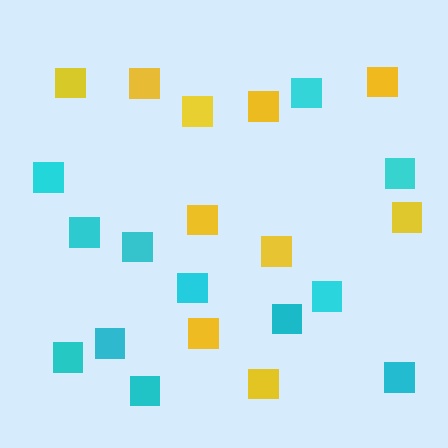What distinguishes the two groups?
There are 2 groups: one group of yellow squares (10) and one group of cyan squares (12).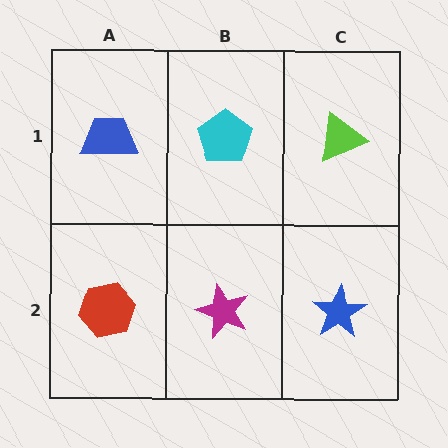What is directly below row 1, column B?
A magenta star.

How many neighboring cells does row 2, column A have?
2.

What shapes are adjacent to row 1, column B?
A magenta star (row 2, column B), a blue trapezoid (row 1, column A), a lime triangle (row 1, column C).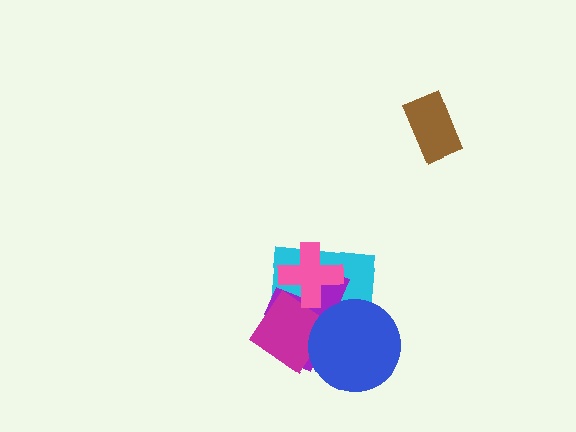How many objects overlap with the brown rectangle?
0 objects overlap with the brown rectangle.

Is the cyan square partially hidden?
Yes, it is partially covered by another shape.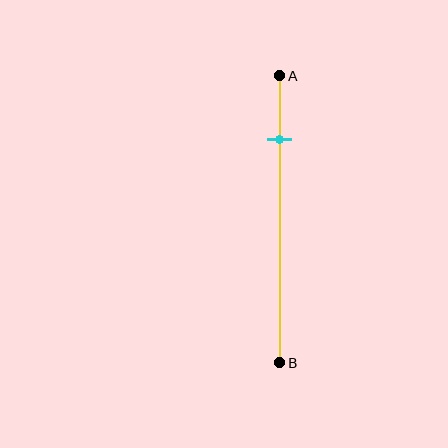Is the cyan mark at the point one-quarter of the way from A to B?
Yes, the mark is approximately at the one-quarter point.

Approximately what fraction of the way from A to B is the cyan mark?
The cyan mark is approximately 20% of the way from A to B.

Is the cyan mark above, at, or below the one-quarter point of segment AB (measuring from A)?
The cyan mark is approximately at the one-quarter point of segment AB.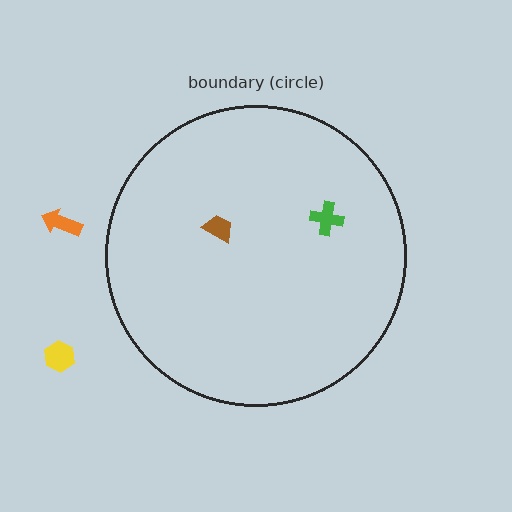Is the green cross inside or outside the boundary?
Inside.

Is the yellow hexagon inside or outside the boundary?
Outside.